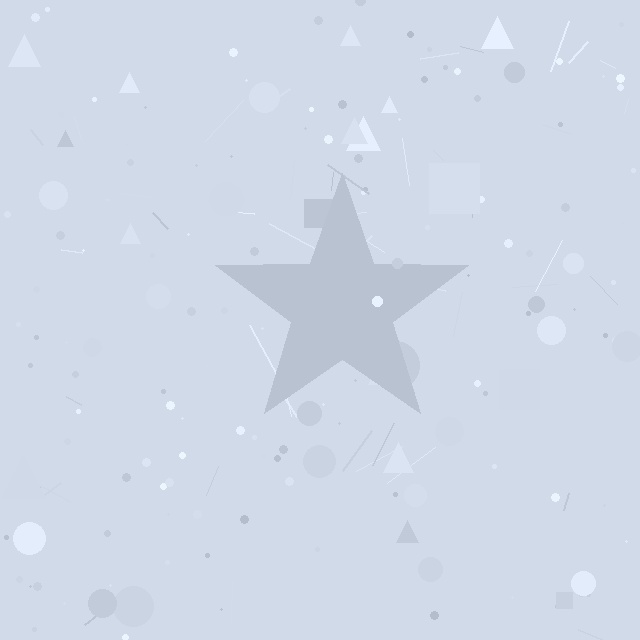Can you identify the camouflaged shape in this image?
The camouflaged shape is a star.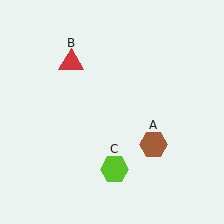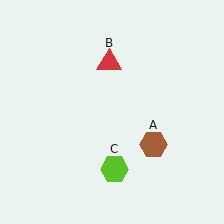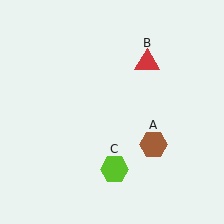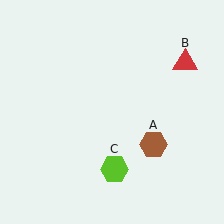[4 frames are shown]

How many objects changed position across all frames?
1 object changed position: red triangle (object B).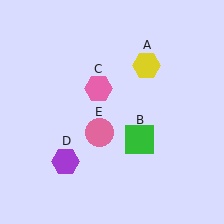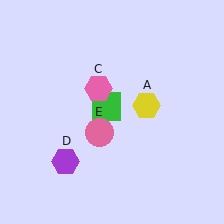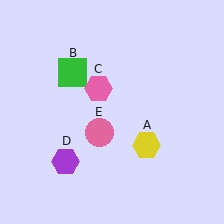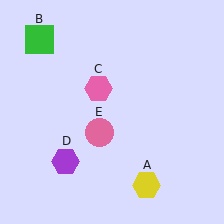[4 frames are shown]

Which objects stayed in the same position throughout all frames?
Pink hexagon (object C) and purple hexagon (object D) and pink circle (object E) remained stationary.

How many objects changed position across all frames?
2 objects changed position: yellow hexagon (object A), green square (object B).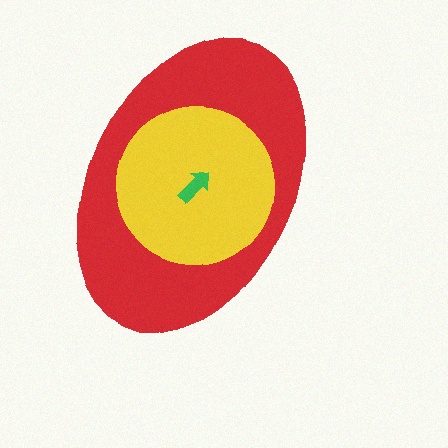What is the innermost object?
The green arrow.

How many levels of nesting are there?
3.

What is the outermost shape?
The red ellipse.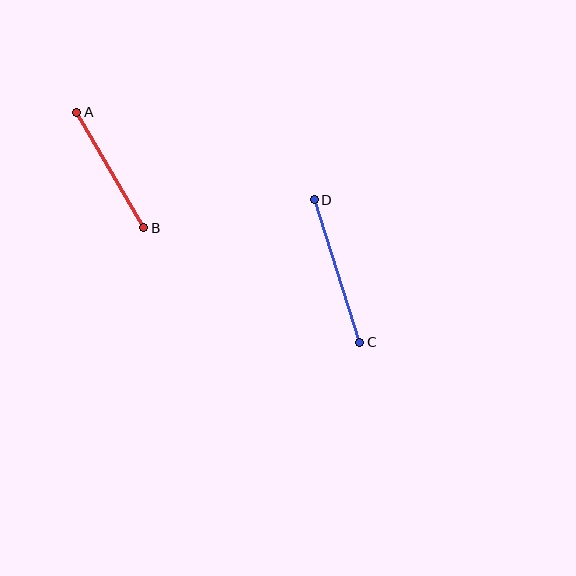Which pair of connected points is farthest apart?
Points C and D are farthest apart.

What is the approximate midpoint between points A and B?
The midpoint is at approximately (110, 170) pixels.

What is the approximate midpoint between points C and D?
The midpoint is at approximately (337, 271) pixels.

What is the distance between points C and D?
The distance is approximately 149 pixels.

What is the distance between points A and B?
The distance is approximately 134 pixels.